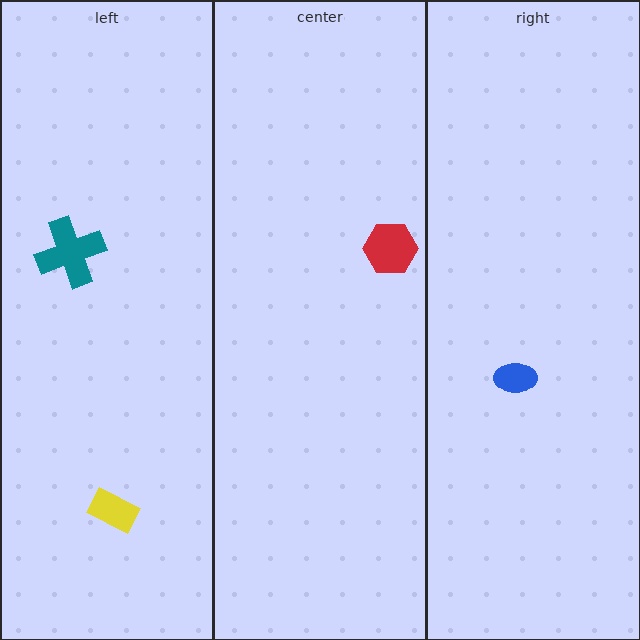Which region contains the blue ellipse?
The right region.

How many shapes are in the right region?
1.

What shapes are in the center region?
The red hexagon.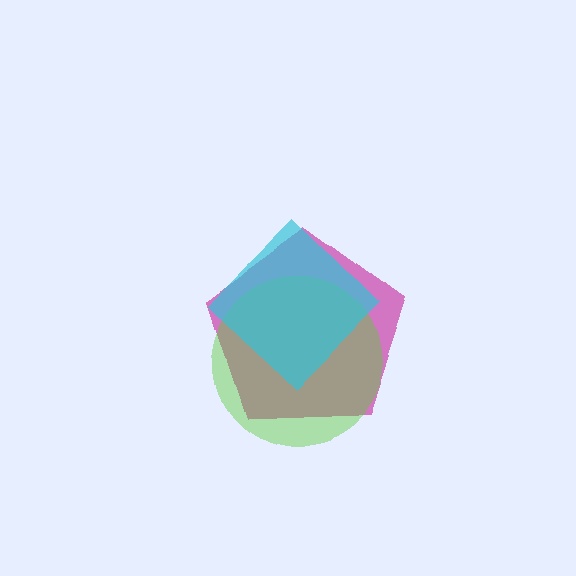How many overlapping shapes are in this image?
There are 3 overlapping shapes in the image.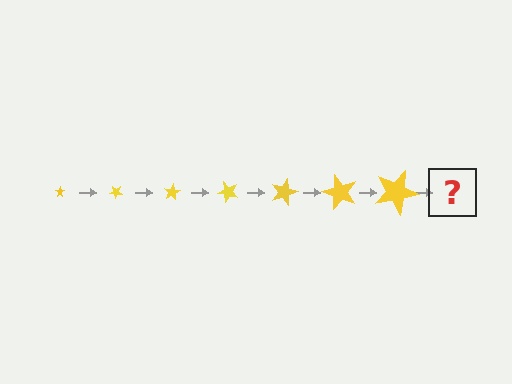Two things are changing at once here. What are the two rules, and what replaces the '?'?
The two rules are that the star grows larger each step and it rotates 40 degrees each step. The '?' should be a star, larger than the previous one and rotated 280 degrees from the start.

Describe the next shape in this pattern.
It should be a star, larger than the previous one and rotated 280 degrees from the start.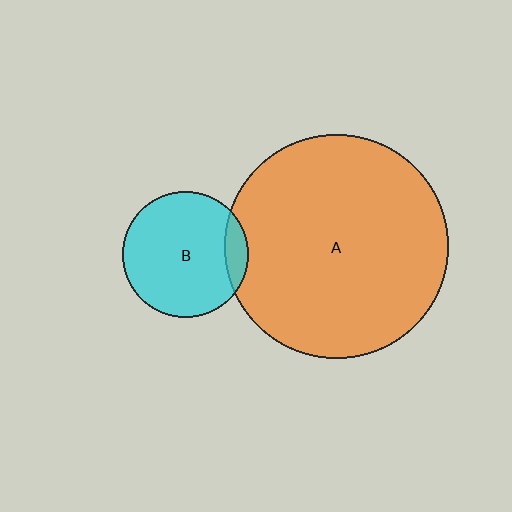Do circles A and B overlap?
Yes.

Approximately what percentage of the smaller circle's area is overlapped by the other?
Approximately 10%.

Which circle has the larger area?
Circle A (orange).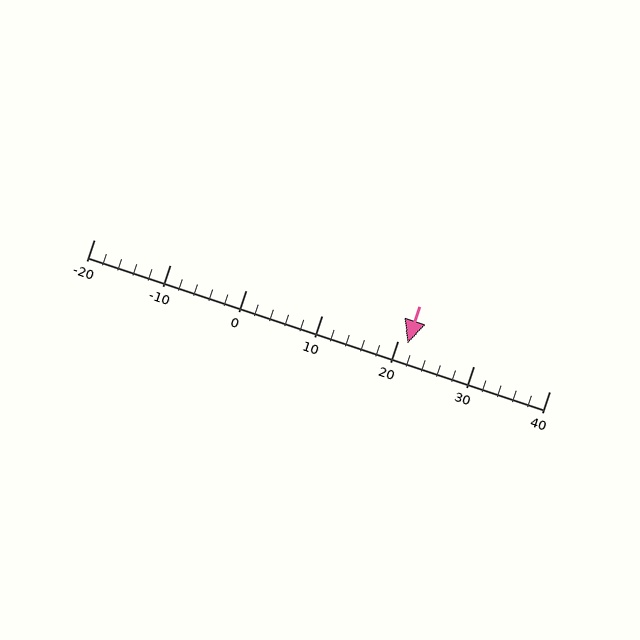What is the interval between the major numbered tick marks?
The major tick marks are spaced 10 units apart.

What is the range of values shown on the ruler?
The ruler shows values from -20 to 40.